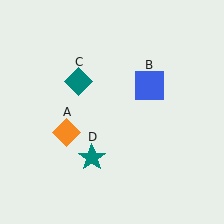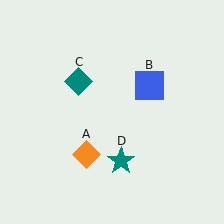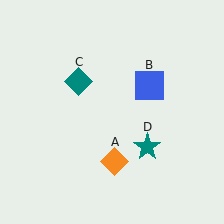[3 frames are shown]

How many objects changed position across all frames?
2 objects changed position: orange diamond (object A), teal star (object D).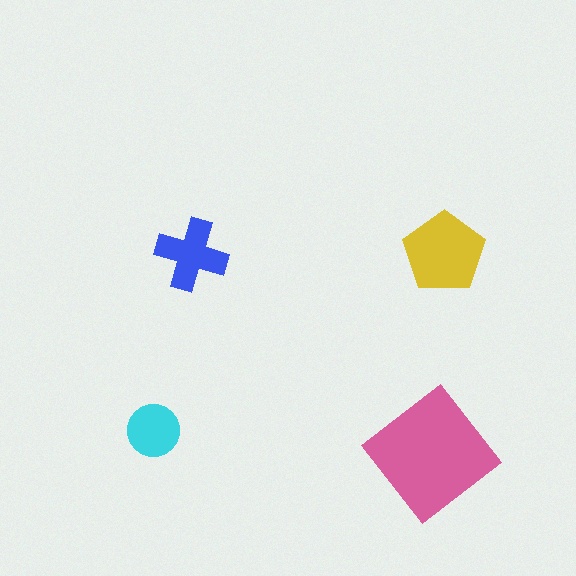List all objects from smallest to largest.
The cyan circle, the blue cross, the yellow pentagon, the pink diamond.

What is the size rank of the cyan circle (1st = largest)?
4th.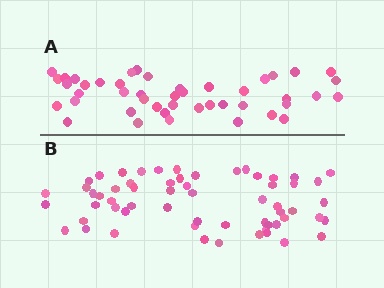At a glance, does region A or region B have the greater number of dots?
Region B (the bottom region) has more dots.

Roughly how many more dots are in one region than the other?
Region B has approximately 15 more dots than region A.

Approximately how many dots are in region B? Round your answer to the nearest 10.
About 60 dots.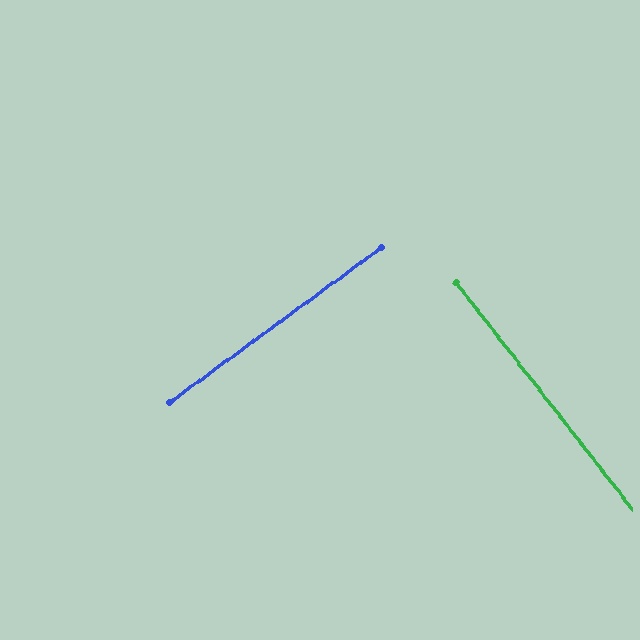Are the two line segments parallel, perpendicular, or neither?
Perpendicular — they meet at approximately 88°.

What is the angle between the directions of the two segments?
Approximately 88 degrees.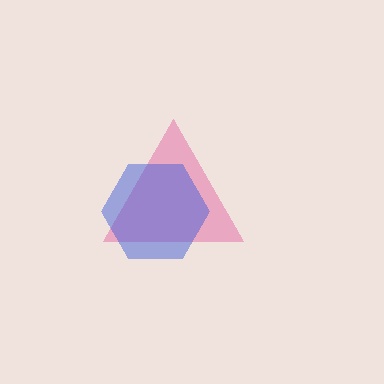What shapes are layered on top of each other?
The layered shapes are: a pink triangle, a blue hexagon.